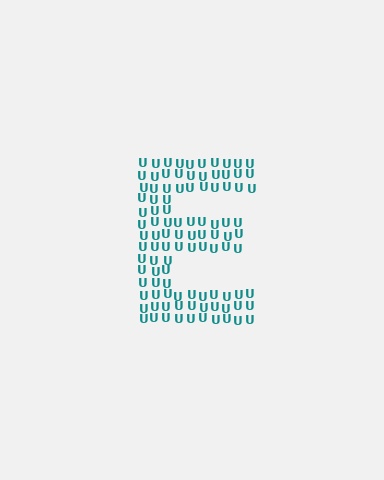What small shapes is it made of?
It is made of small letter U's.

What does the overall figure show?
The overall figure shows the letter E.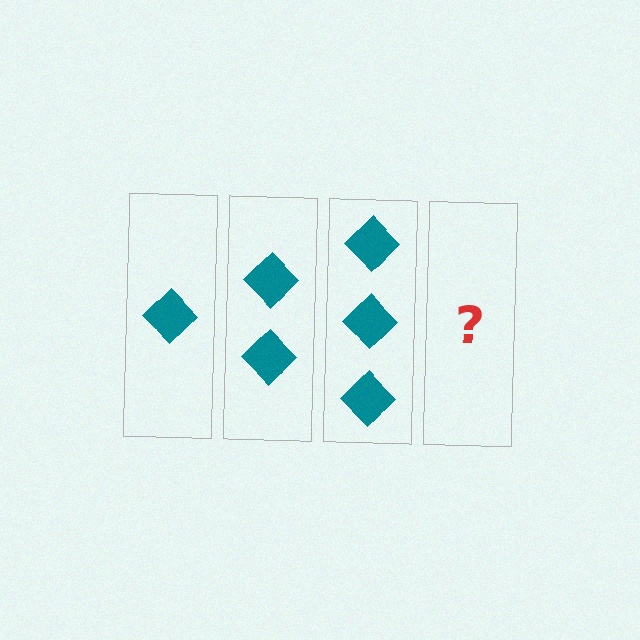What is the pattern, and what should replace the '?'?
The pattern is that each step adds one more diamond. The '?' should be 4 diamonds.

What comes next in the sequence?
The next element should be 4 diamonds.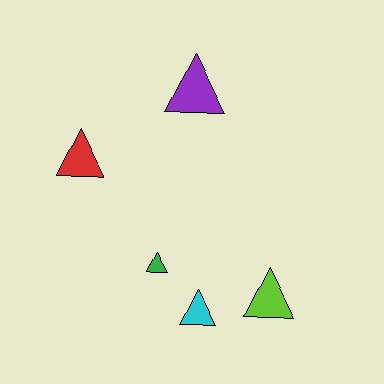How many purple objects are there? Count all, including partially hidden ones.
There is 1 purple object.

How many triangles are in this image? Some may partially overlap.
There are 5 triangles.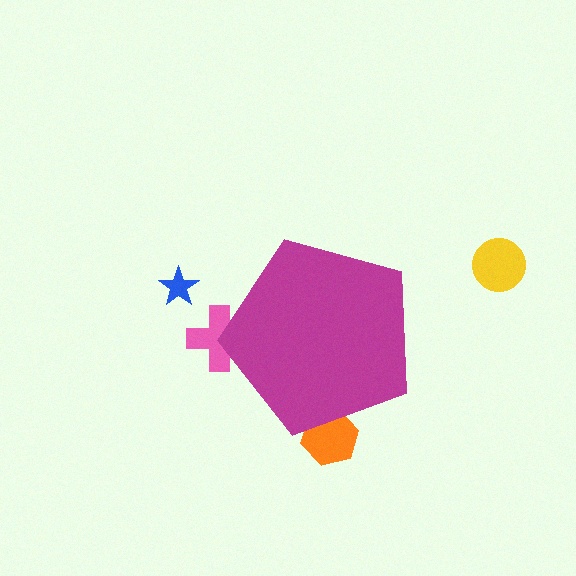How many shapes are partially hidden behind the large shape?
2 shapes are partially hidden.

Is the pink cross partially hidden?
Yes, the pink cross is partially hidden behind the magenta pentagon.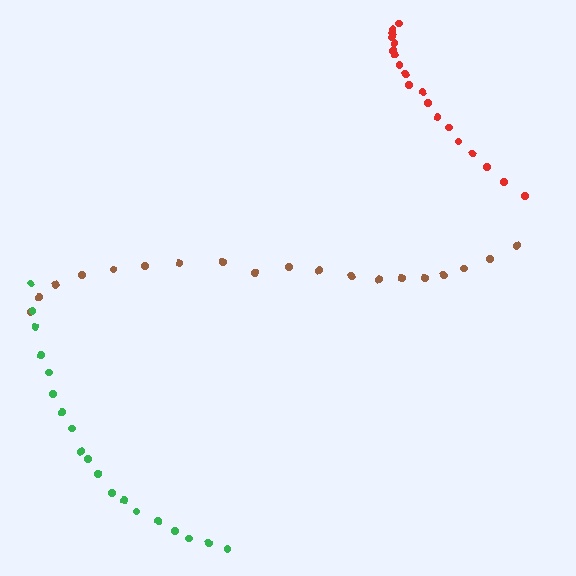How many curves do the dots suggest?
There are 3 distinct paths.